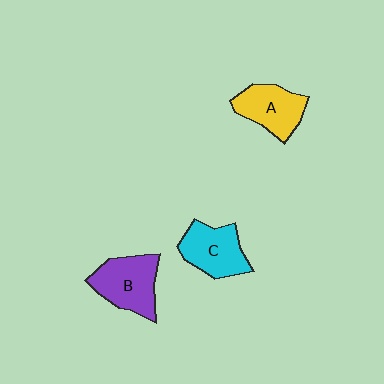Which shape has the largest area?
Shape B (purple).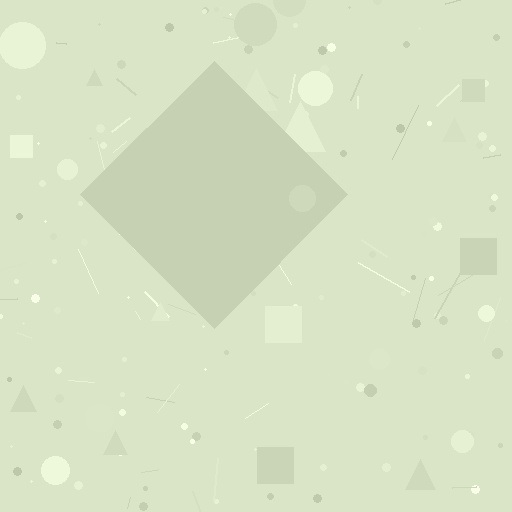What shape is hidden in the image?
A diamond is hidden in the image.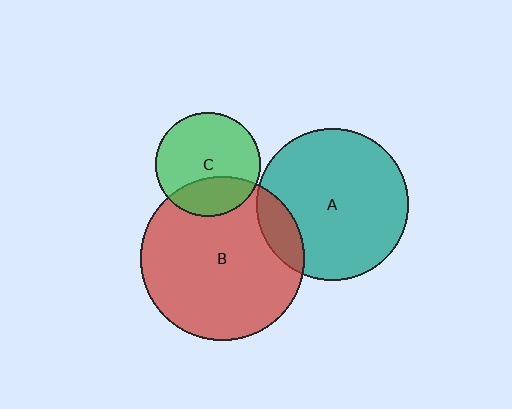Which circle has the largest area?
Circle B (red).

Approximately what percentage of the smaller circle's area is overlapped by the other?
Approximately 15%.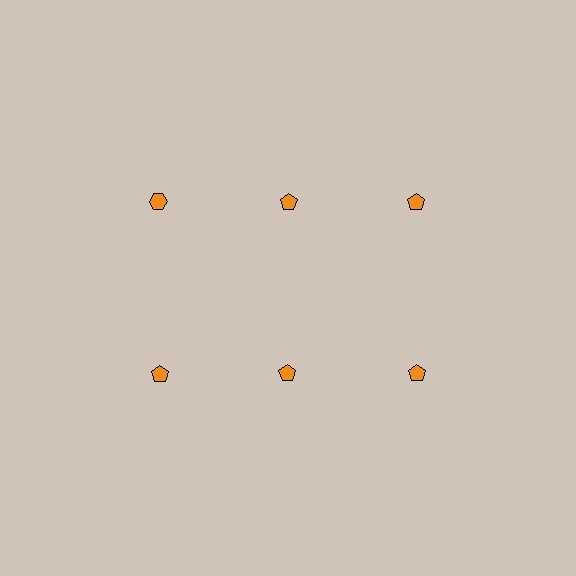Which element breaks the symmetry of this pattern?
The orange hexagon in the top row, leftmost column breaks the symmetry. All other shapes are orange pentagons.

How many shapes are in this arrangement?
There are 6 shapes arranged in a grid pattern.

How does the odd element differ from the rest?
It has a different shape: hexagon instead of pentagon.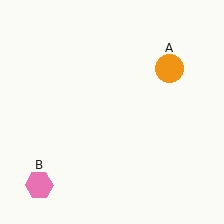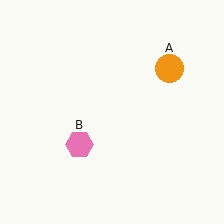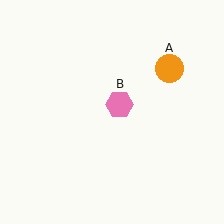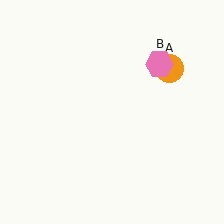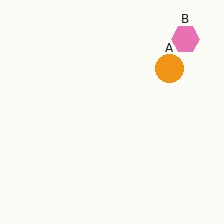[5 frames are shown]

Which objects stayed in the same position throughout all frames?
Orange circle (object A) remained stationary.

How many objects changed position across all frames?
1 object changed position: pink hexagon (object B).